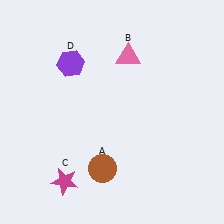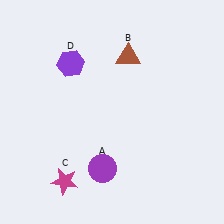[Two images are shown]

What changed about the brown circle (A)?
In Image 1, A is brown. In Image 2, it changed to purple.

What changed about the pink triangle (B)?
In Image 1, B is pink. In Image 2, it changed to brown.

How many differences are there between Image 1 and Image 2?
There are 2 differences between the two images.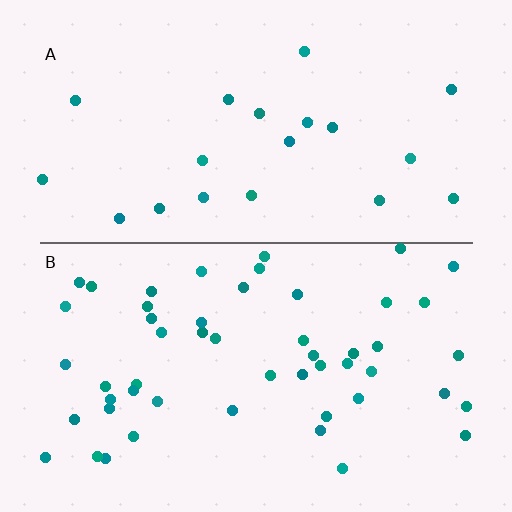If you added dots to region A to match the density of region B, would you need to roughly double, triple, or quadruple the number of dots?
Approximately triple.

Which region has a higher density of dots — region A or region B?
B (the bottom).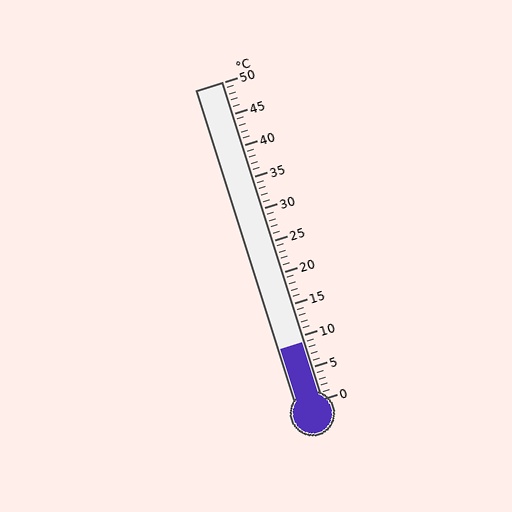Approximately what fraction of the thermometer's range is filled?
The thermometer is filled to approximately 20% of its range.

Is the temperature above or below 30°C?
The temperature is below 30°C.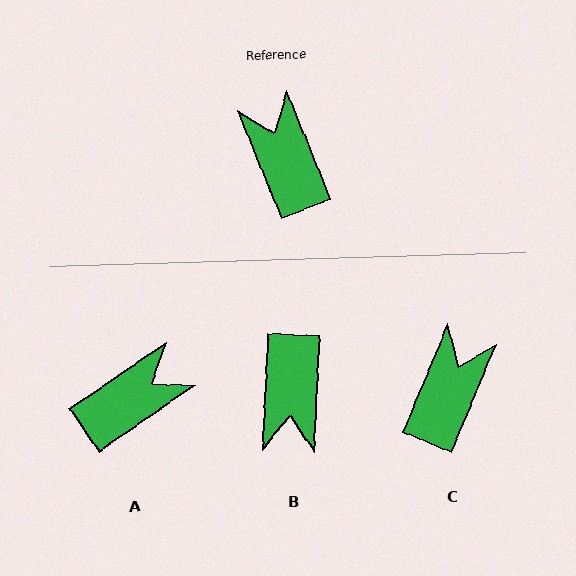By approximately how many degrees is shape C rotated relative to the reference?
Approximately 45 degrees clockwise.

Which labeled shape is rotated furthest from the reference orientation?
B, about 155 degrees away.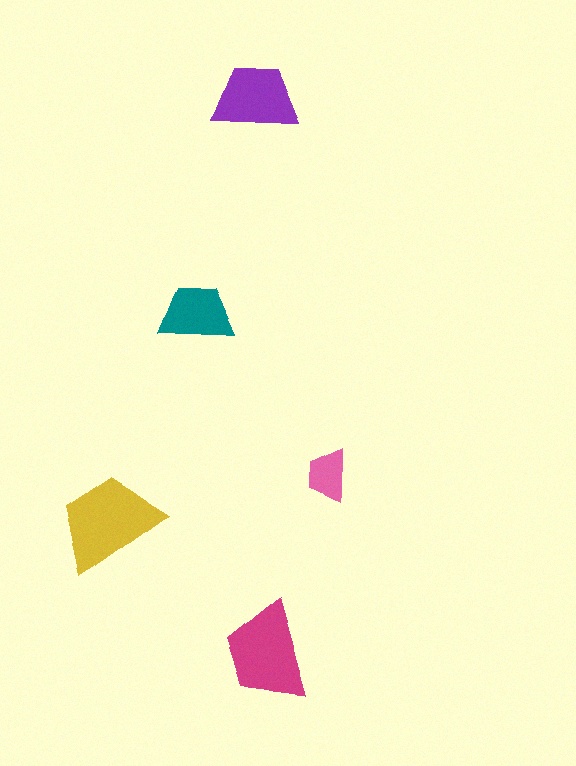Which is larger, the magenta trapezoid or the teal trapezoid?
The magenta one.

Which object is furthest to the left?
The yellow trapezoid is leftmost.